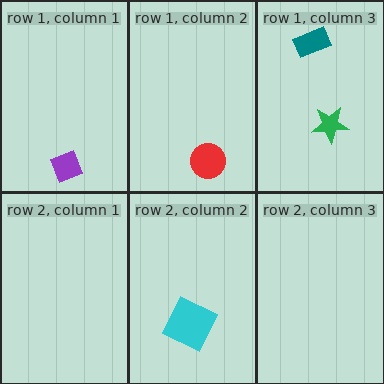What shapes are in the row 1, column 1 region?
The purple diamond.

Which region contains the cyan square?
The row 2, column 2 region.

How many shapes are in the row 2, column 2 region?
1.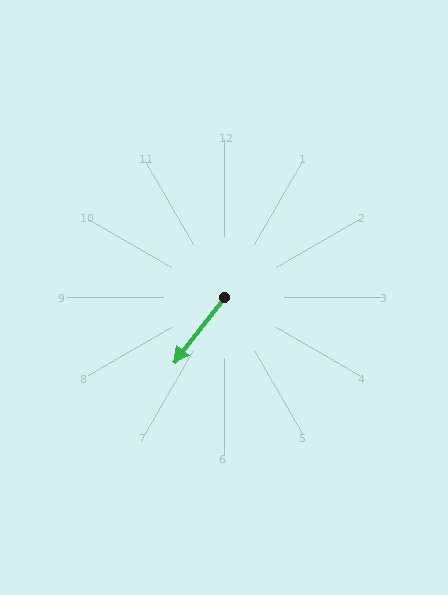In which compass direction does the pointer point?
Southwest.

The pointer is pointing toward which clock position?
Roughly 7 o'clock.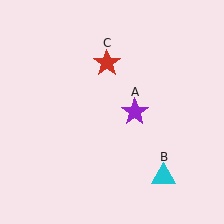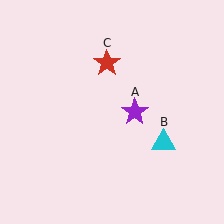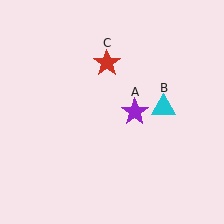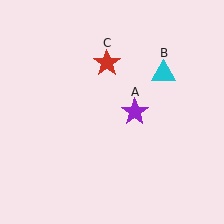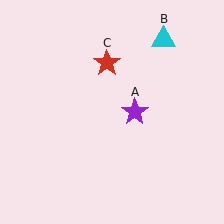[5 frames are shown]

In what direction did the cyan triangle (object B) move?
The cyan triangle (object B) moved up.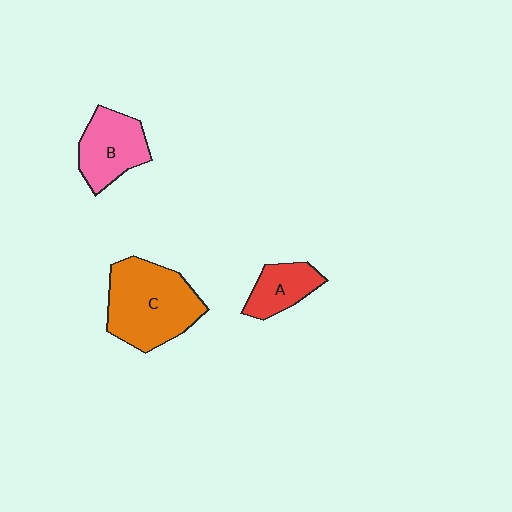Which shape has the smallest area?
Shape A (red).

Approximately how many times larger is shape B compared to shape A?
Approximately 1.4 times.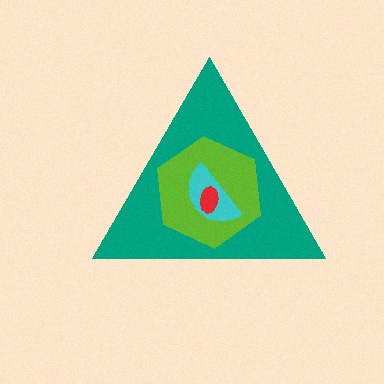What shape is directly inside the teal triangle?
The lime hexagon.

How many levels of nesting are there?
4.